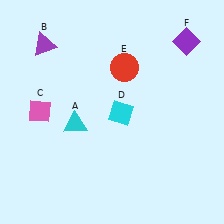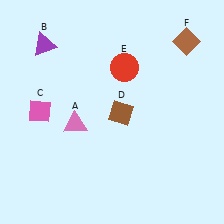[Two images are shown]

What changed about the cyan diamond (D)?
In Image 1, D is cyan. In Image 2, it changed to brown.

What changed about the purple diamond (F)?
In Image 1, F is purple. In Image 2, it changed to brown.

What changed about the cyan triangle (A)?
In Image 1, A is cyan. In Image 2, it changed to pink.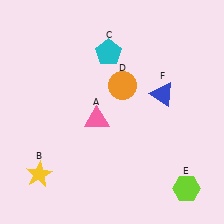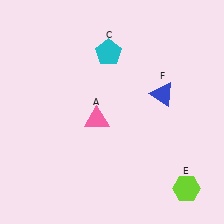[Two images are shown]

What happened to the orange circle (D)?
The orange circle (D) was removed in Image 2. It was in the top-right area of Image 1.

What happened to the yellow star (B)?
The yellow star (B) was removed in Image 2. It was in the bottom-left area of Image 1.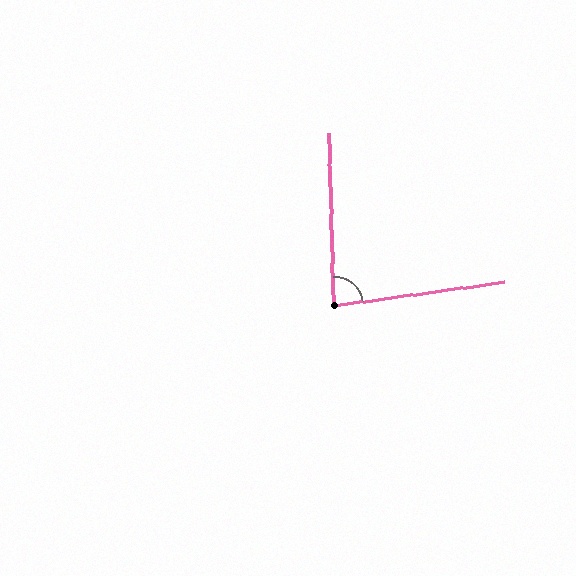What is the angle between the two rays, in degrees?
Approximately 84 degrees.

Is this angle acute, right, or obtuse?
It is acute.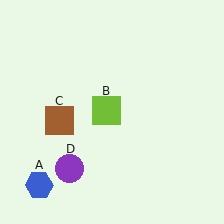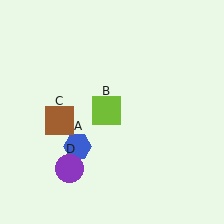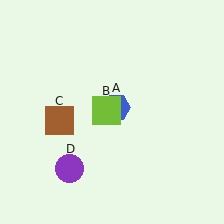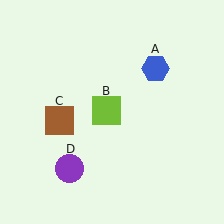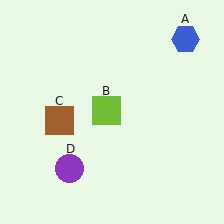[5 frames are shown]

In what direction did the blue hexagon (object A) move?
The blue hexagon (object A) moved up and to the right.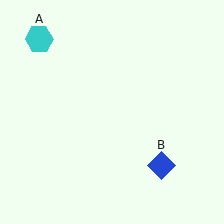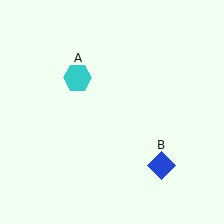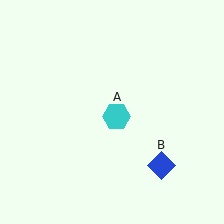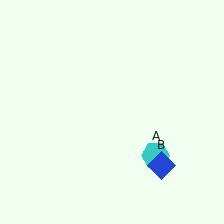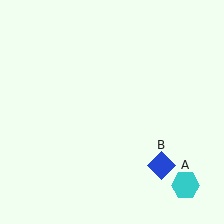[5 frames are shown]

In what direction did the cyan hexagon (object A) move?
The cyan hexagon (object A) moved down and to the right.